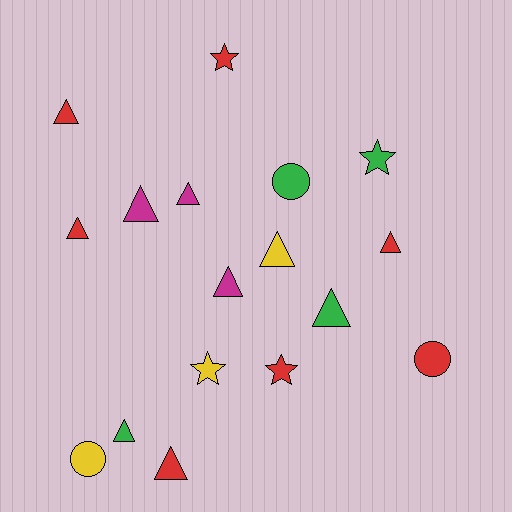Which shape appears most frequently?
Triangle, with 10 objects.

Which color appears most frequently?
Red, with 7 objects.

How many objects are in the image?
There are 17 objects.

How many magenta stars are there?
There are no magenta stars.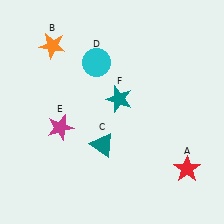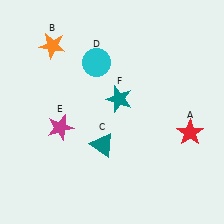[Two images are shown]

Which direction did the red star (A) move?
The red star (A) moved up.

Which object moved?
The red star (A) moved up.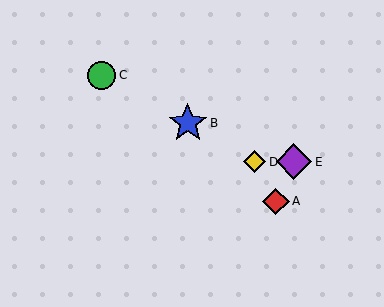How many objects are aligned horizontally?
2 objects (D, E) are aligned horizontally.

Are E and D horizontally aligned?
Yes, both are at y≈162.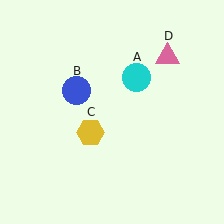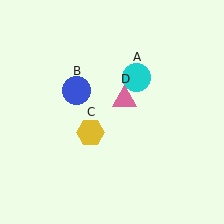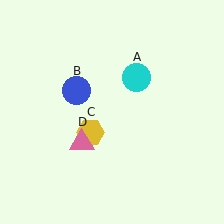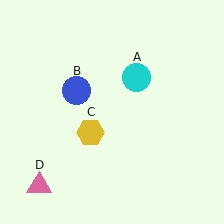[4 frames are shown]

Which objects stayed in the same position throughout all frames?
Cyan circle (object A) and blue circle (object B) and yellow hexagon (object C) remained stationary.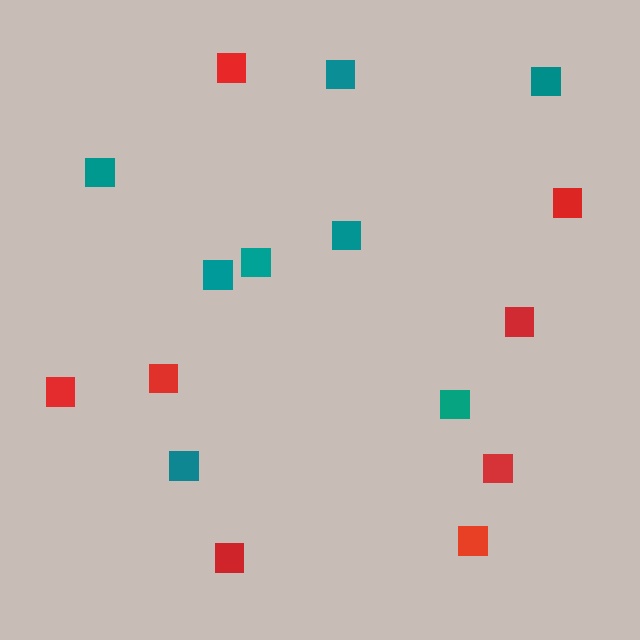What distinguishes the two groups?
There are 2 groups: one group of red squares (8) and one group of teal squares (8).